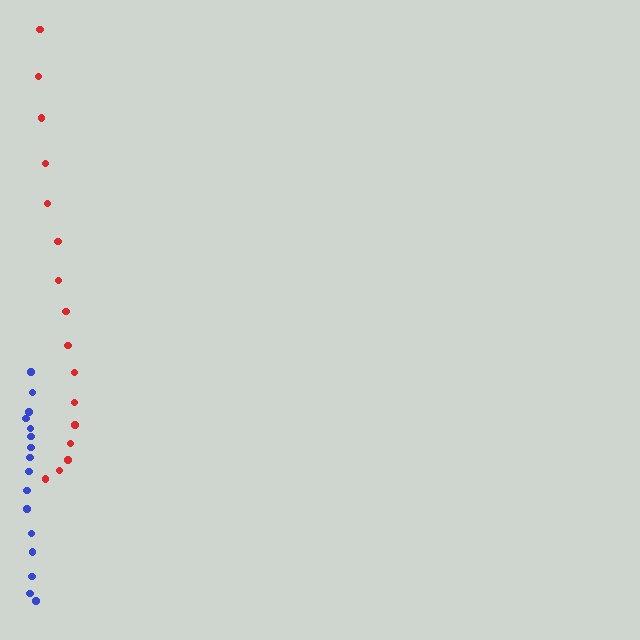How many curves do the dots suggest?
There are 2 distinct paths.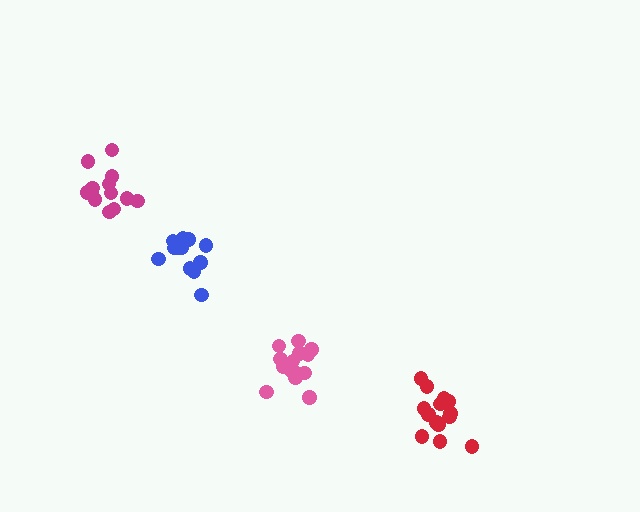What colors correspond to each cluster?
The clusters are colored: blue, pink, red, magenta.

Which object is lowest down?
The red cluster is bottommost.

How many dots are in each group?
Group 1: 12 dots, Group 2: 14 dots, Group 3: 14 dots, Group 4: 13 dots (53 total).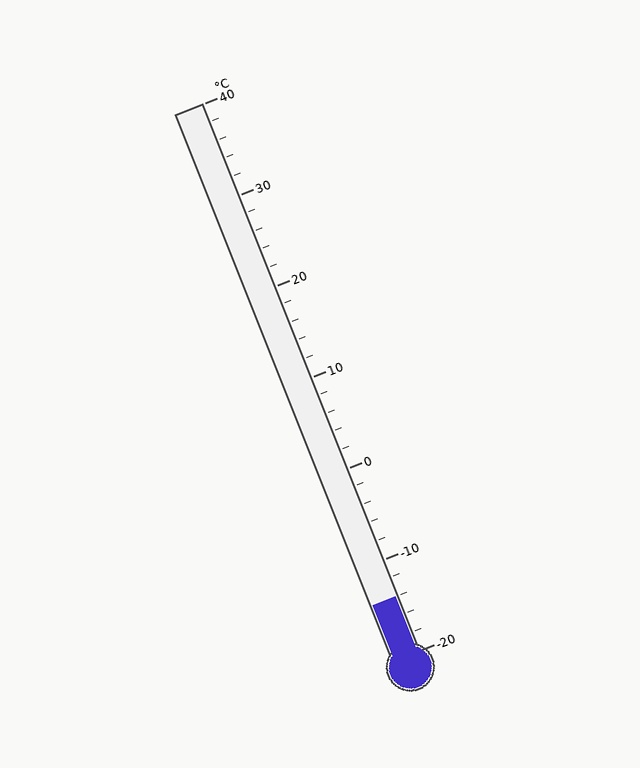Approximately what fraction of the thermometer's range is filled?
The thermometer is filled to approximately 10% of its range.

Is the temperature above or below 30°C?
The temperature is below 30°C.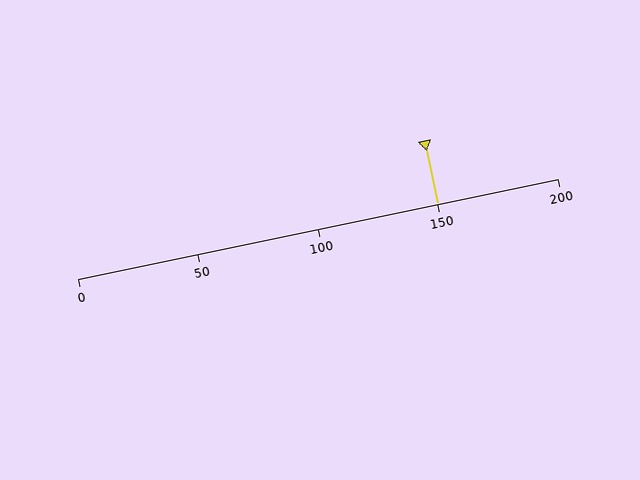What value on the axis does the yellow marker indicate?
The marker indicates approximately 150.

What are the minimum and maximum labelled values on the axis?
The axis runs from 0 to 200.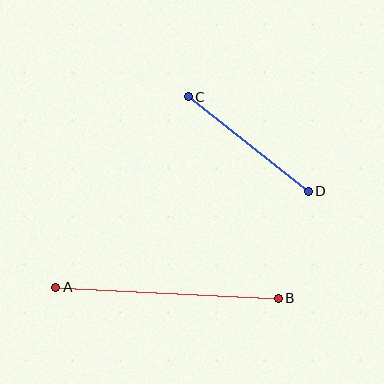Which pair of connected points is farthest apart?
Points A and B are farthest apart.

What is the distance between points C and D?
The distance is approximately 153 pixels.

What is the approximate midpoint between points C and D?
The midpoint is at approximately (248, 144) pixels.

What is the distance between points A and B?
The distance is approximately 223 pixels.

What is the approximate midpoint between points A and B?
The midpoint is at approximately (167, 293) pixels.